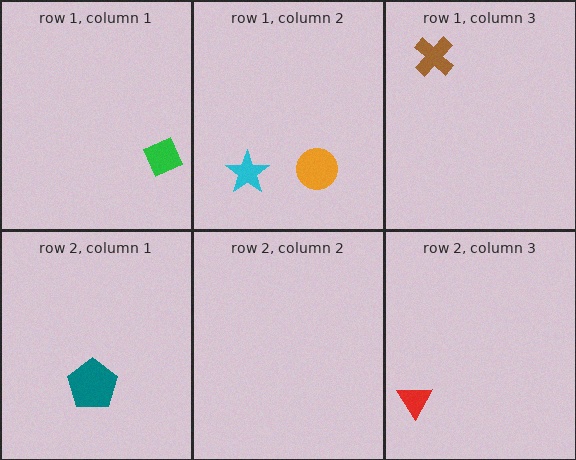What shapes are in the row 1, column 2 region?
The orange circle, the cyan star.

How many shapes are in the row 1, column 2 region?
2.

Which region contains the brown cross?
The row 1, column 3 region.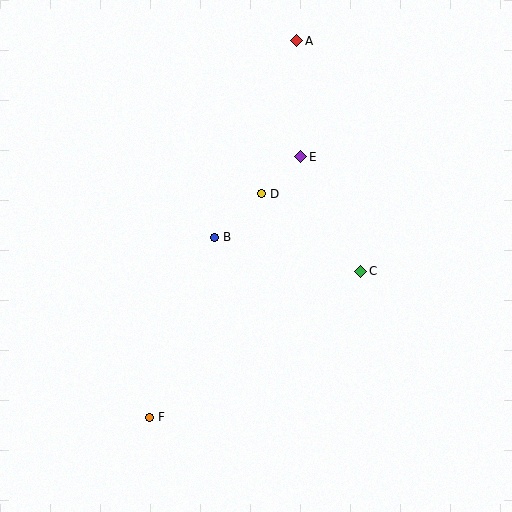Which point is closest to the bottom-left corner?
Point F is closest to the bottom-left corner.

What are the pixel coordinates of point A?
Point A is at (297, 41).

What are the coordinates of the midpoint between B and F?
The midpoint between B and F is at (182, 327).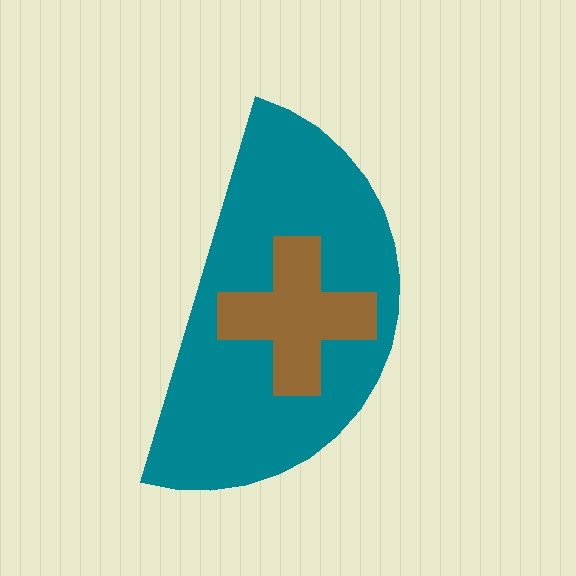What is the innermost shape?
The brown cross.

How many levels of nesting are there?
2.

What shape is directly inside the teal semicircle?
The brown cross.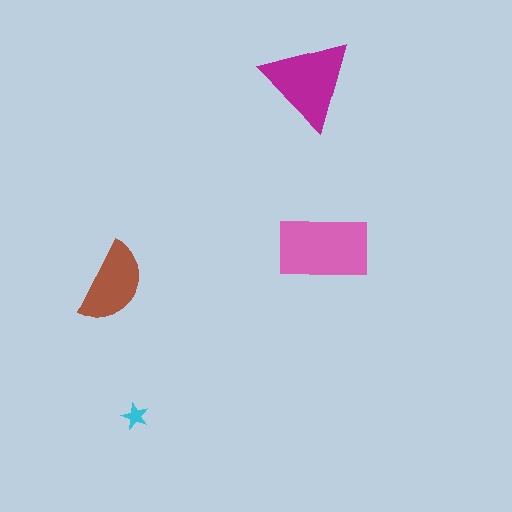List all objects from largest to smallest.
The pink rectangle, the magenta triangle, the brown semicircle, the cyan star.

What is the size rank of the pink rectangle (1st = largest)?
1st.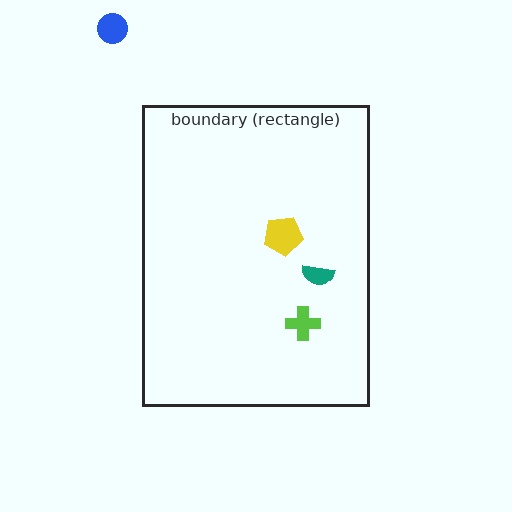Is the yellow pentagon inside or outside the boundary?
Inside.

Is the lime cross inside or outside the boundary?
Inside.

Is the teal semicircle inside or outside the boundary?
Inside.